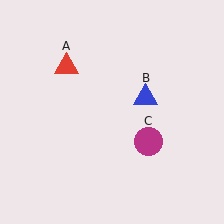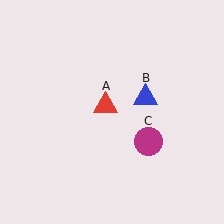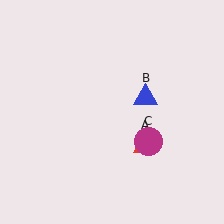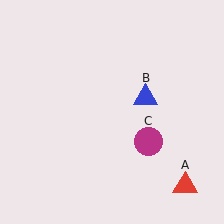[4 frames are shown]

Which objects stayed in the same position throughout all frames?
Blue triangle (object B) and magenta circle (object C) remained stationary.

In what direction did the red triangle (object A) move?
The red triangle (object A) moved down and to the right.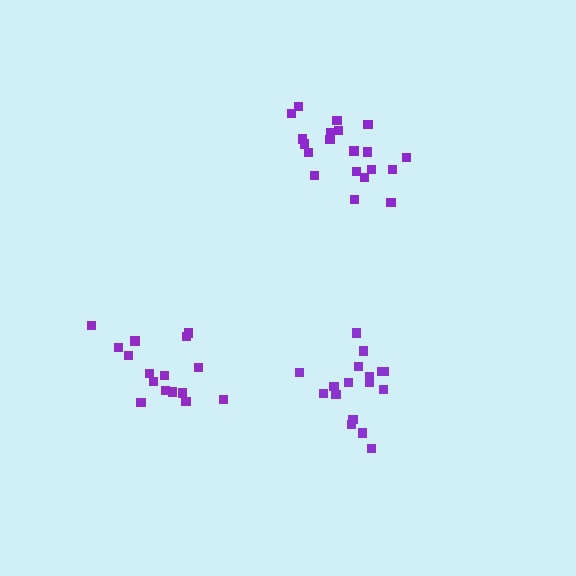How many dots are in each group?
Group 1: 16 dots, Group 2: 20 dots, Group 3: 17 dots (53 total).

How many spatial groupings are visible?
There are 3 spatial groupings.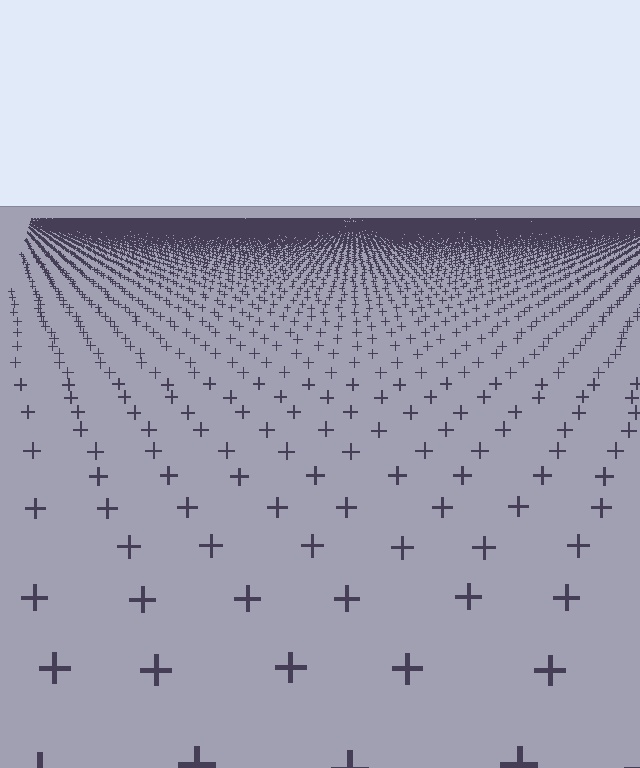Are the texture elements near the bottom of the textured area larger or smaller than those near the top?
Larger. Near the bottom, elements are closer to the viewer and appear at a bigger on-screen size.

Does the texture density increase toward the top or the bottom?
Density increases toward the top.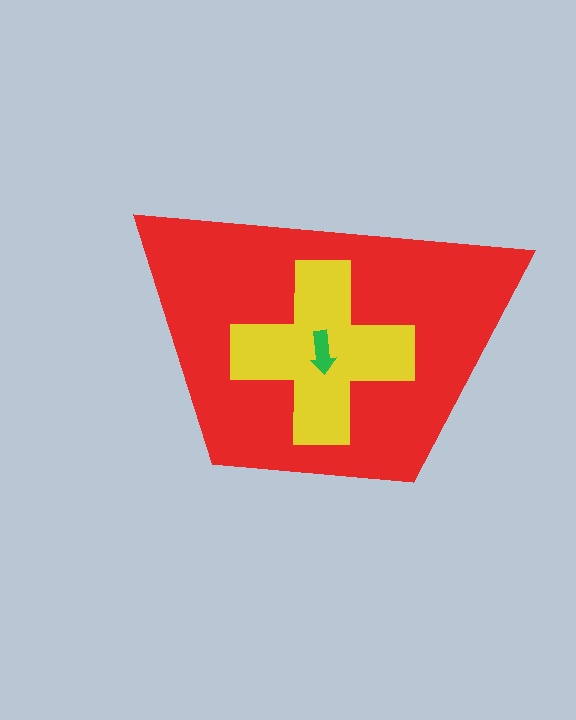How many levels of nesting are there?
3.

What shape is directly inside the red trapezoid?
The yellow cross.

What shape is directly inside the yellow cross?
The green arrow.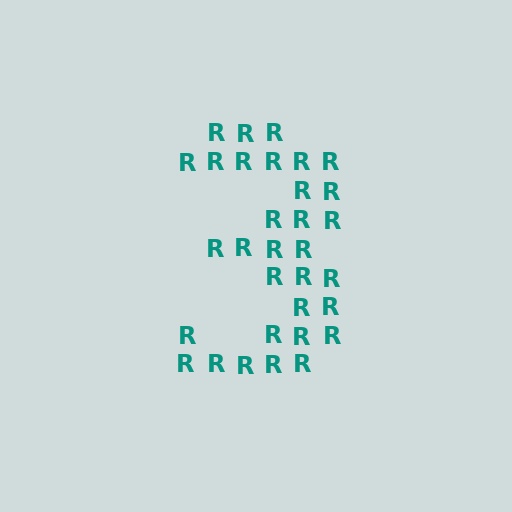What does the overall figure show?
The overall figure shows the digit 3.